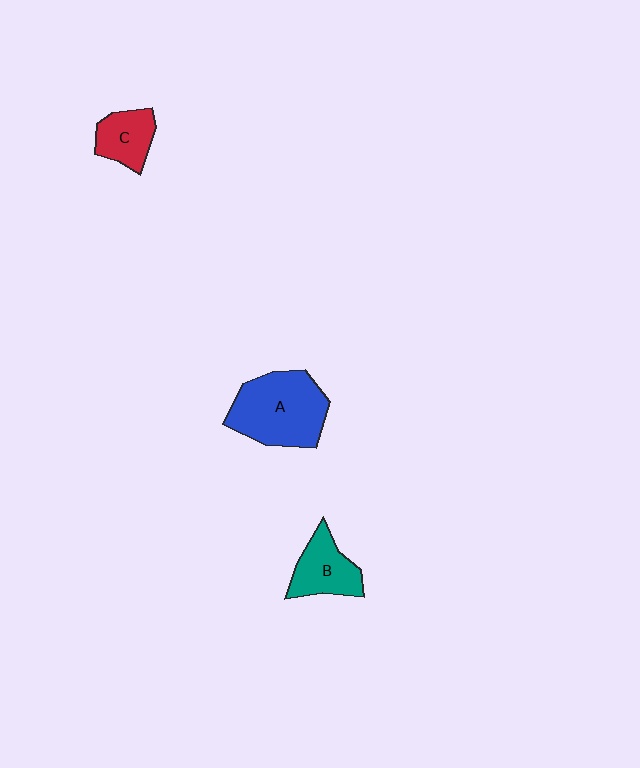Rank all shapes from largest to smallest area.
From largest to smallest: A (blue), B (teal), C (red).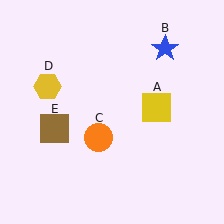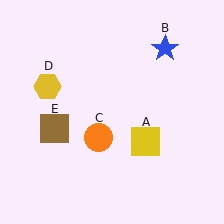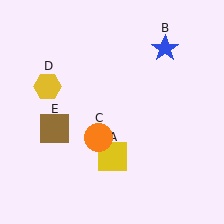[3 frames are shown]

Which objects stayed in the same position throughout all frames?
Blue star (object B) and orange circle (object C) and yellow hexagon (object D) and brown square (object E) remained stationary.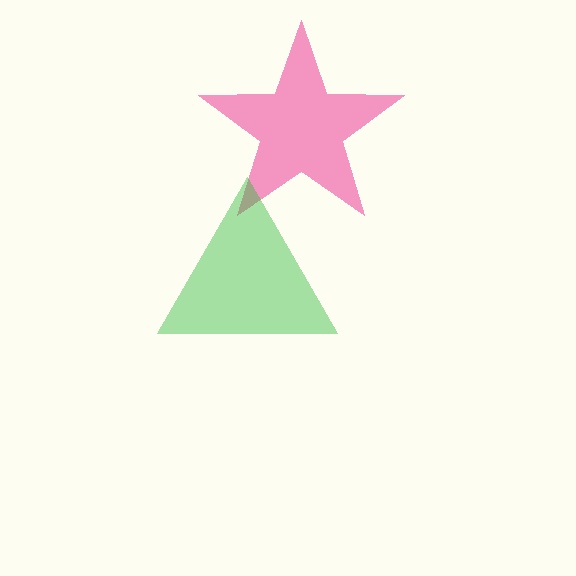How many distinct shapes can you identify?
There are 2 distinct shapes: a pink star, a green triangle.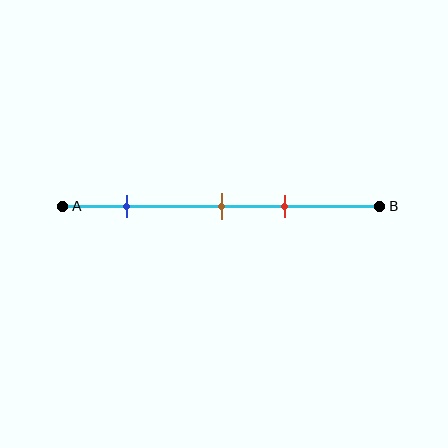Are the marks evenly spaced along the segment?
No, the marks are not evenly spaced.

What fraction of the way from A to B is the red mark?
The red mark is approximately 70% (0.7) of the way from A to B.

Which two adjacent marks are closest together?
The brown and red marks are the closest adjacent pair.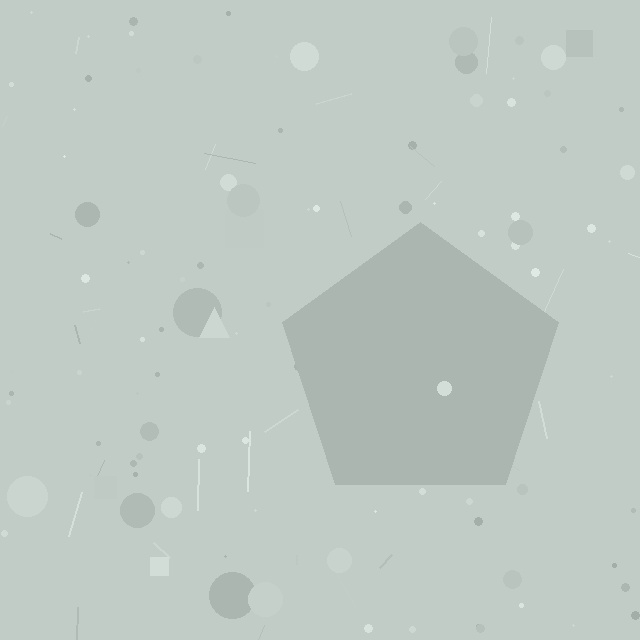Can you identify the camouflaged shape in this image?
The camouflaged shape is a pentagon.